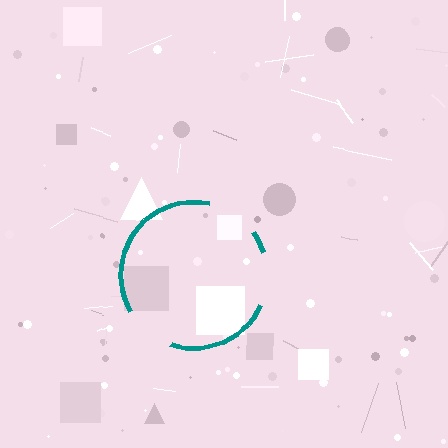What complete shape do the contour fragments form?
The contour fragments form a circle.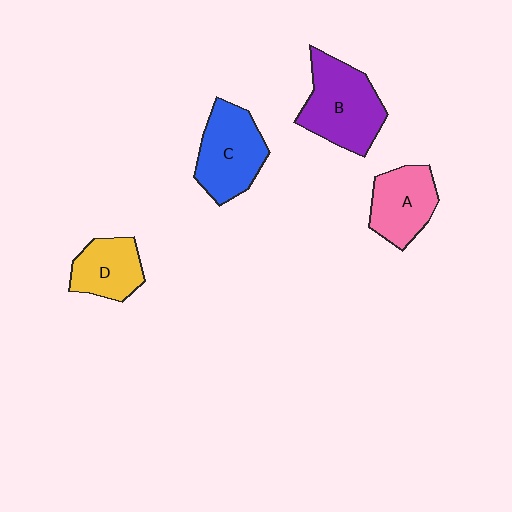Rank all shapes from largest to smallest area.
From largest to smallest: B (purple), C (blue), A (pink), D (yellow).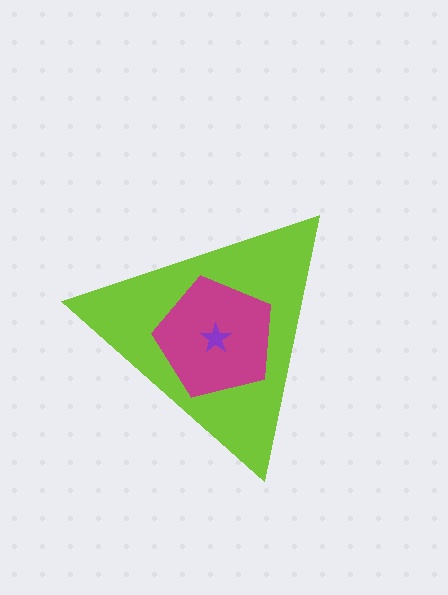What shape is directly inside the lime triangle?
The magenta pentagon.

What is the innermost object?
The purple star.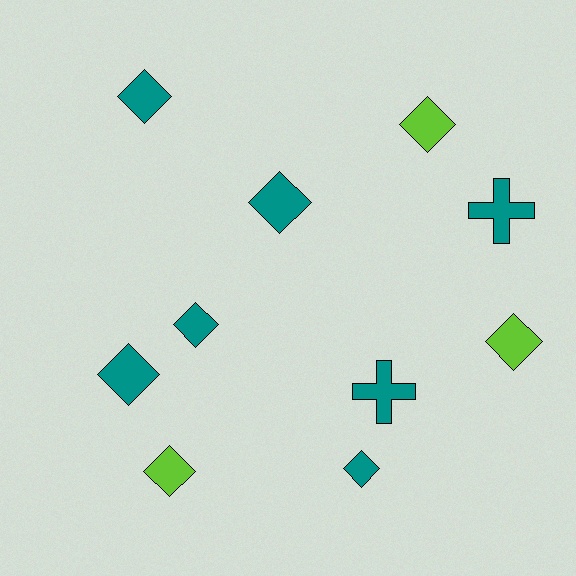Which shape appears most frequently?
Diamond, with 8 objects.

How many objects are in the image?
There are 10 objects.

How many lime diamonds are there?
There are 3 lime diamonds.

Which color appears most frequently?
Teal, with 7 objects.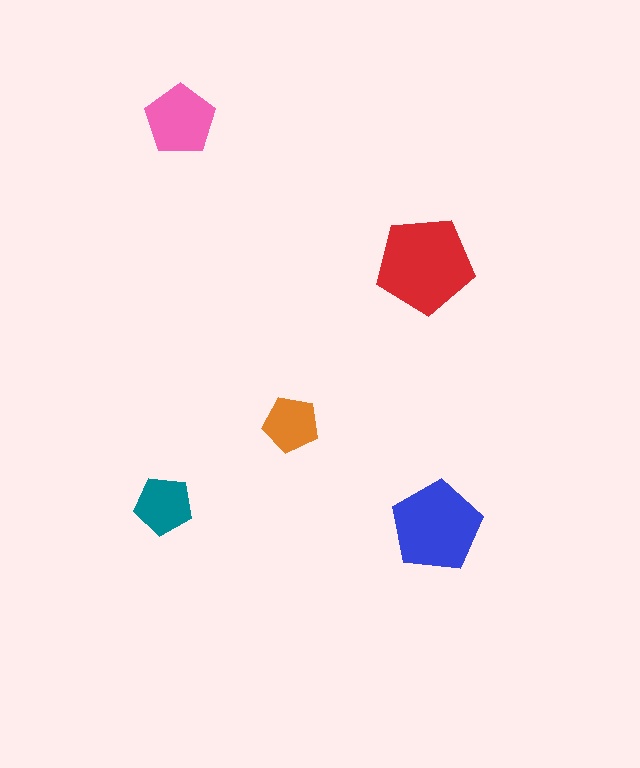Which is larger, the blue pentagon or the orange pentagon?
The blue one.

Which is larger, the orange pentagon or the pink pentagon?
The pink one.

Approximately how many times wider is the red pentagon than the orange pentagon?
About 1.5 times wider.